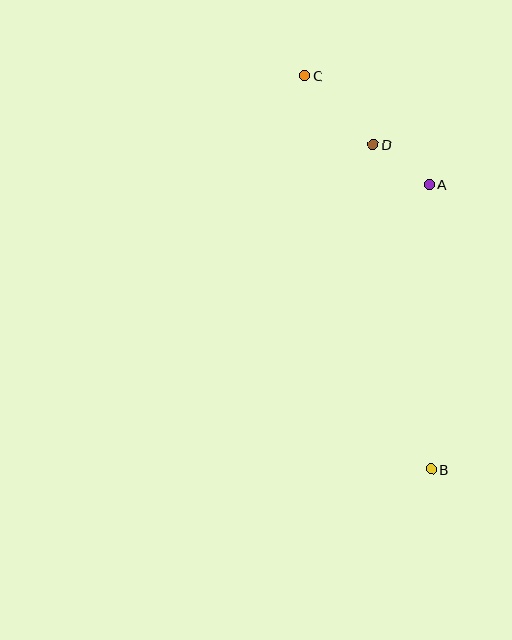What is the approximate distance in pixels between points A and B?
The distance between A and B is approximately 285 pixels.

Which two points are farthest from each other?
Points B and C are farthest from each other.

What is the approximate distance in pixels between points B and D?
The distance between B and D is approximately 330 pixels.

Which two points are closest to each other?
Points A and D are closest to each other.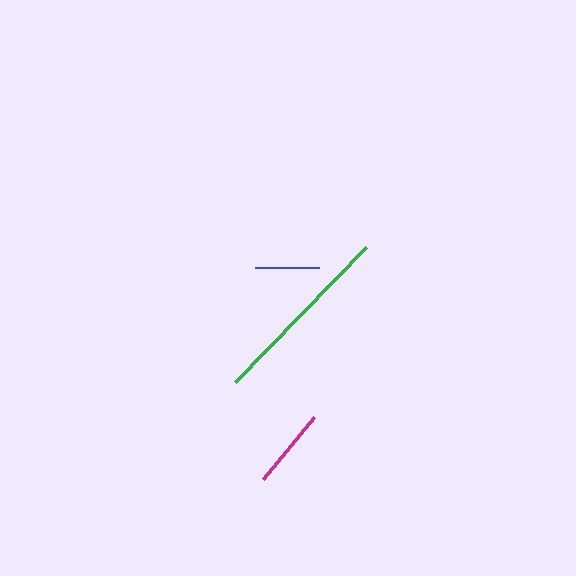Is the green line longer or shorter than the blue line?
The green line is longer than the blue line.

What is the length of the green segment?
The green segment is approximately 188 pixels long.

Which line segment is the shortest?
The blue line is the shortest at approximately 64 pixels.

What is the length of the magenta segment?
The magenta segment is approximately 81 pixels long.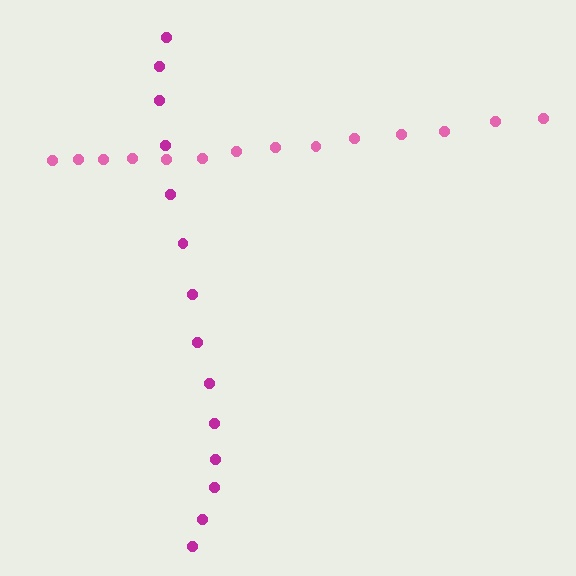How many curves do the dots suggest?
There are 2 distinct paths.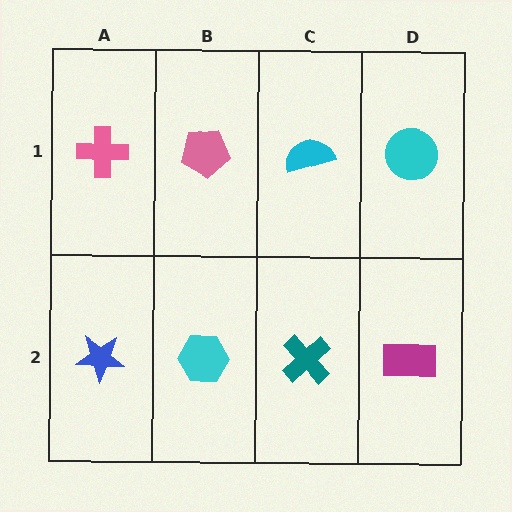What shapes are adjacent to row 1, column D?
A magenta rectangle (row 2, column D), a cyan semicircle (row 1, column C).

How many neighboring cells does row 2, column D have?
2.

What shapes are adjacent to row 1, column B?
A cyan hexagon (row 2, column B), a pink cross (row 1, column A), a cyan semicircle (row 1, column C).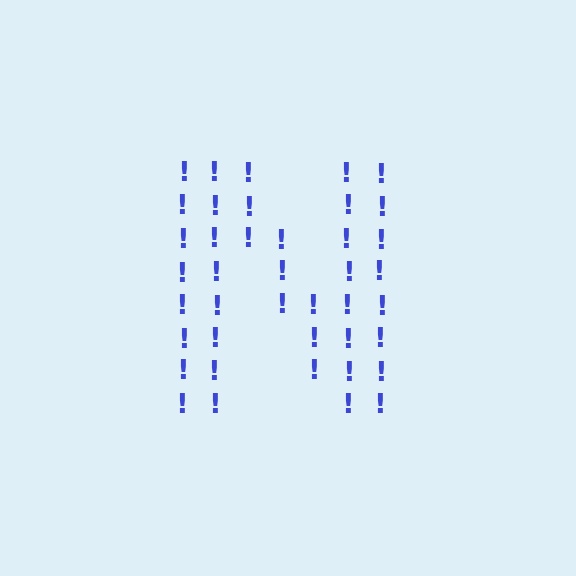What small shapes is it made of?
It is made of small exclamation marks.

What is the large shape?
The large shape is the letter N.